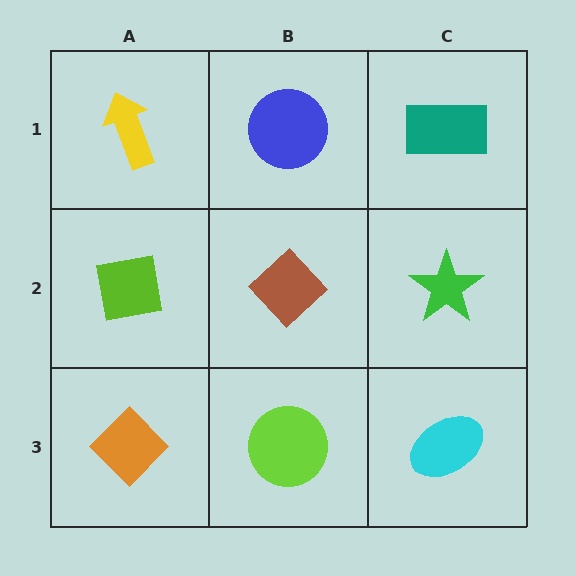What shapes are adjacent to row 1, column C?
A green star (row 2, column C), a blue circle (row 1, column B).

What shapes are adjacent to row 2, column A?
A yellow arrow (row 1, column A), an orange diamond (row 3, column A), a brown diamond (row 2, column B).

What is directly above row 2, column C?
A teal rectangle.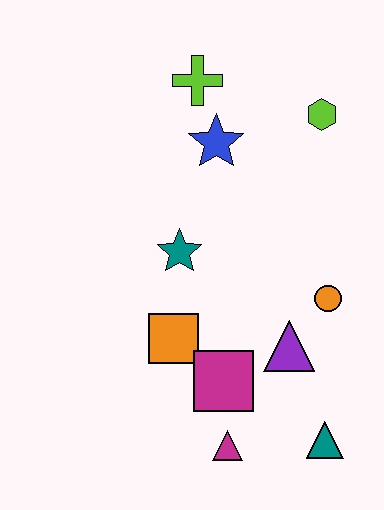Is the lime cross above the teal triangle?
Yes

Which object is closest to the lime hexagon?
The blue star is closest to the lime hexagon.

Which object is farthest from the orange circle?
The lime cross is farthest from the orange circle.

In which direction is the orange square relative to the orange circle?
The orange square is to the left of the orange circle.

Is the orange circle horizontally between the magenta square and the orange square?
No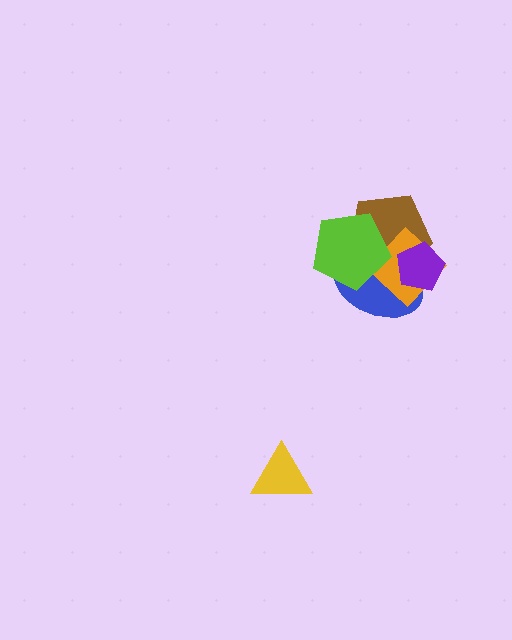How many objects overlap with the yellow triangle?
0 objects overlap with the yellow triangle.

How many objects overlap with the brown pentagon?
4 objects overlap with the brown pentagon.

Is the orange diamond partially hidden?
Yes, it is partially covered by another shape.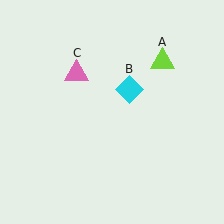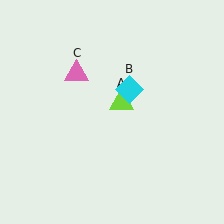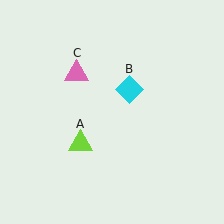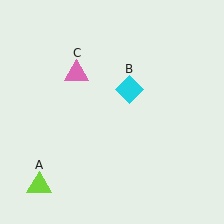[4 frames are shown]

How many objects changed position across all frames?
1 object changed position: lime triangle (object A).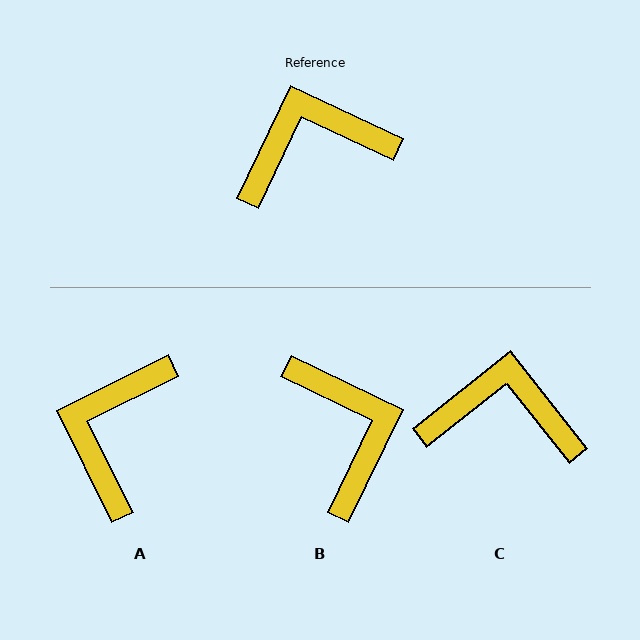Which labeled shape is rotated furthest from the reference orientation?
B, about 91 degrees away.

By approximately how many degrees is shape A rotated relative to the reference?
Approximately 52 degrees counter-clockwise.